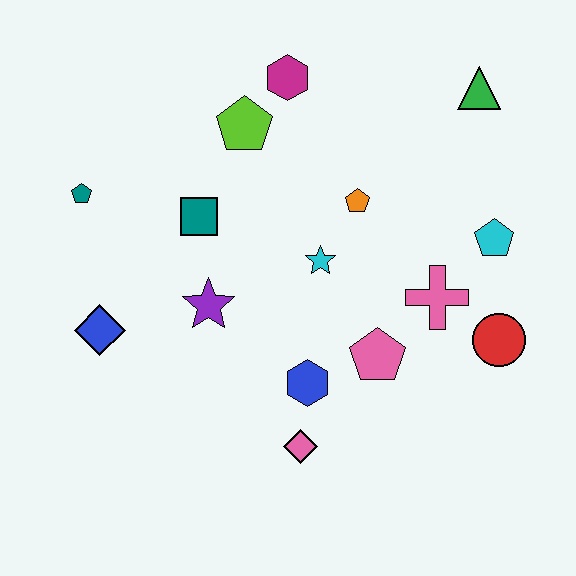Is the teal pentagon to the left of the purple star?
Yes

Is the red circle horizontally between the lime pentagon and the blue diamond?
No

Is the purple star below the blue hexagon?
No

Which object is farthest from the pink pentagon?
The teal pentagon is farthest from the pink pentagon.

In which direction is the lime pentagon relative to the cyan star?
The lime pentagon is above the cyan star.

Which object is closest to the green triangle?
The cyan pentagon is closest to the green triangle.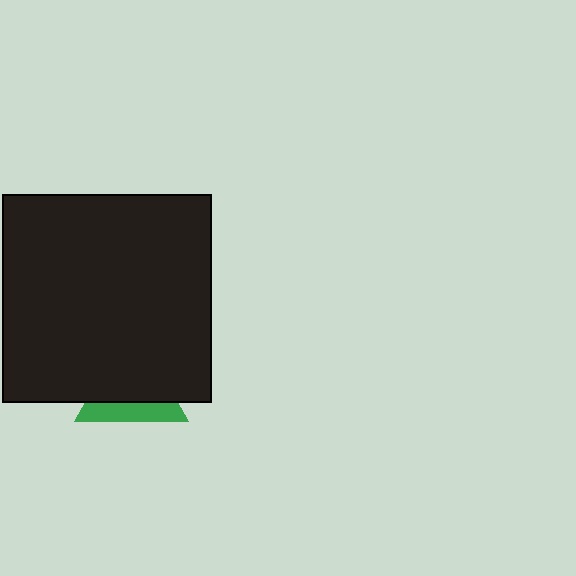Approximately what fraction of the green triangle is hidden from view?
Roughly 67% of the green triangle is hidden behind the black square.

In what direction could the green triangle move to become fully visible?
The green triangle could move down. That would shift it out from behind the black square entirely.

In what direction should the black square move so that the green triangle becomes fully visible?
The black square should move up. That is the shortest direction to clear the overlap and leave the green triangle fully visible.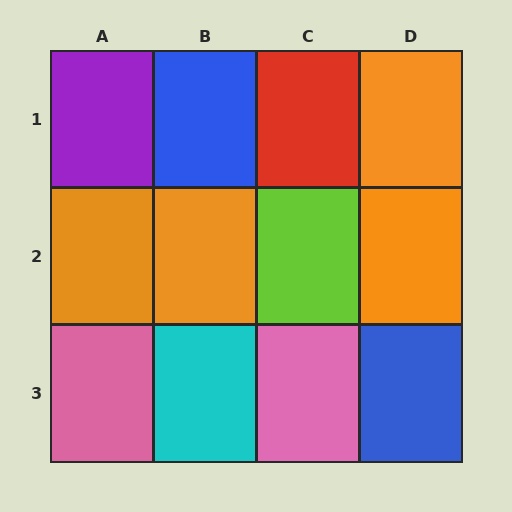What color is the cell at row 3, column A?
Pink.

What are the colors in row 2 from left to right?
Orange, orange, lime, orange.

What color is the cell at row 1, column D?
Orange.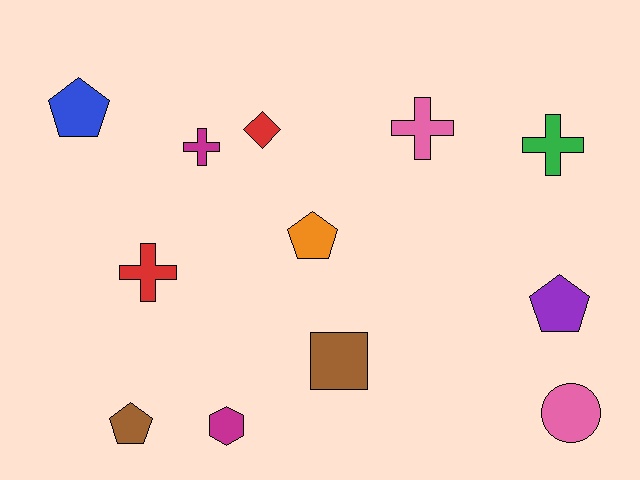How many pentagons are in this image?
There are 4 pentagons.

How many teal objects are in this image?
There are no teal objects.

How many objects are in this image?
There are 12 objects.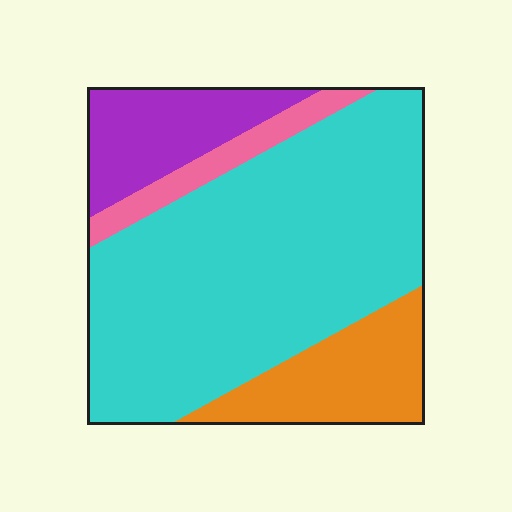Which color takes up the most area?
Cyan, at roughly 65%.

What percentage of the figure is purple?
Purple covers roughly 15% of the figure.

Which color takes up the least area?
Pink, at roughly 5%.